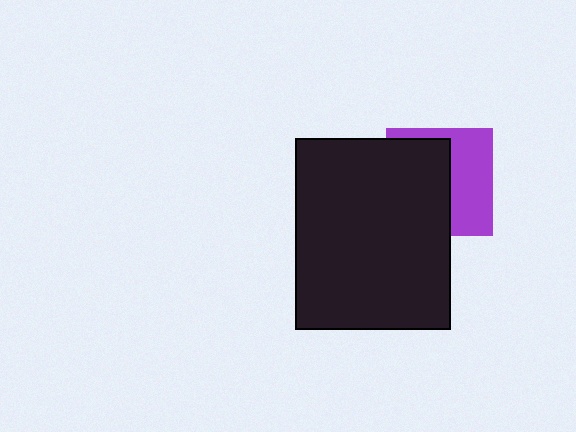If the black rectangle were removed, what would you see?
You would see the complete purple square.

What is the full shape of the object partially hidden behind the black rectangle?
The partially hidden object is a purple square.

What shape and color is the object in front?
The object in front is a black rectangle.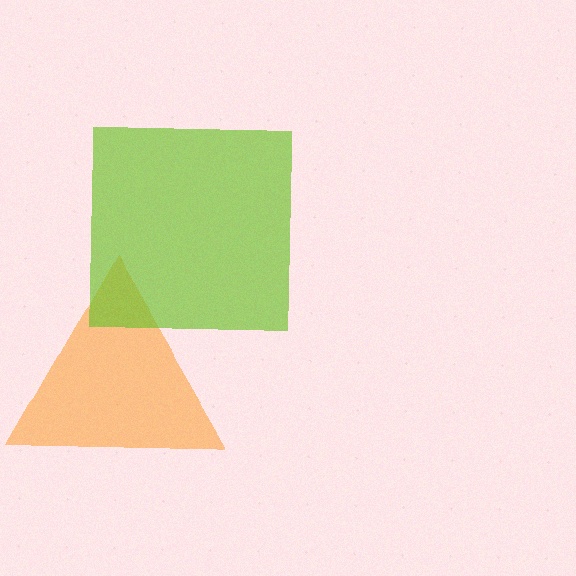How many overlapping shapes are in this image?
There are 2 overlapping shapes in the image.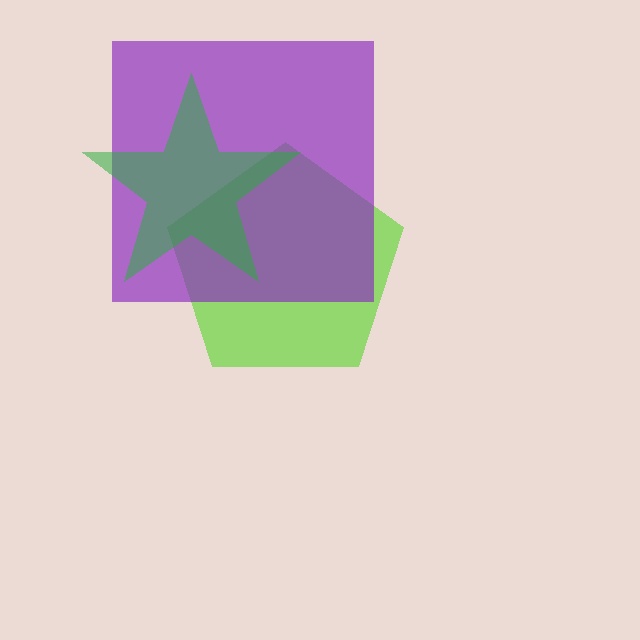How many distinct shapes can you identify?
There are 3 distinct shapes: a lime pentagon, a purple square, a green star.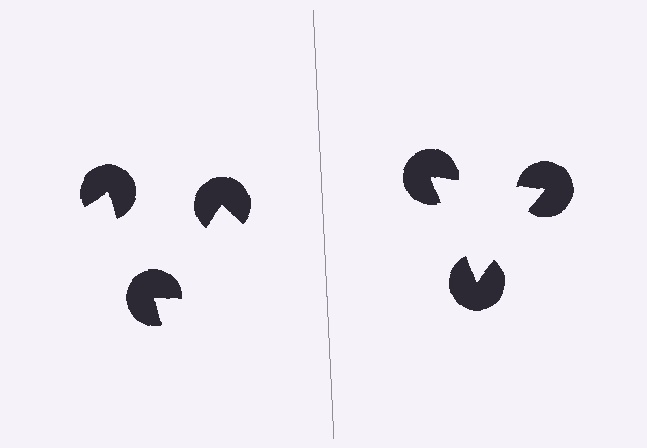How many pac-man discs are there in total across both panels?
6 — 3 on each side.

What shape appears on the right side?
An illusory triangle.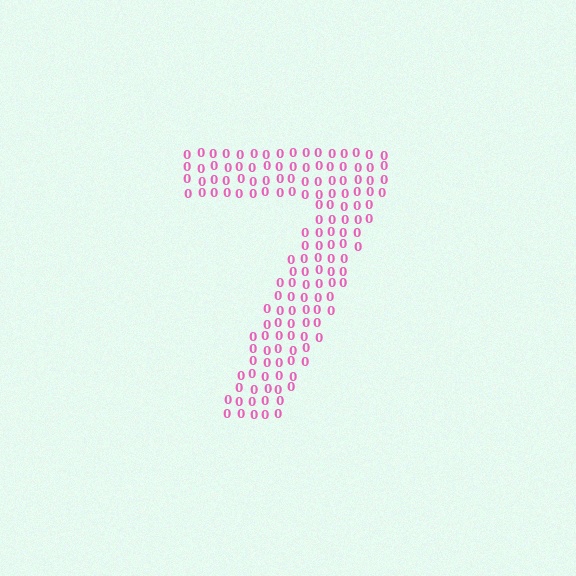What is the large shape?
The large shape is the digit 7.